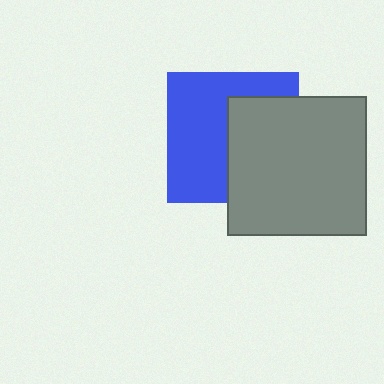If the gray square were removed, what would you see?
You would see the complete blue square.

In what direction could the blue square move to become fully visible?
The blue square could move left. That would shift it out from behind the gray square entirely.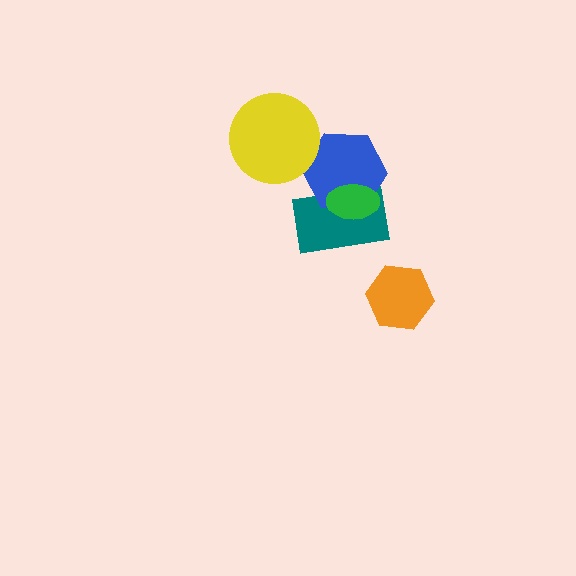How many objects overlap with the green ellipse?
2 objects overlap with the green ellipse.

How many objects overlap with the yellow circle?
1 object overlaps with the yellow circle.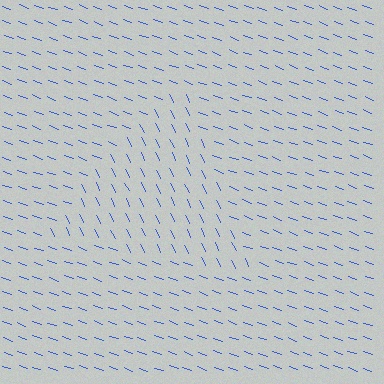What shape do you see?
I see a triangle.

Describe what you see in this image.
The image is filled with small blue line segments. A triangle region in the image has lines oriented differently from the surrounding lines, creating a visible texture boundary.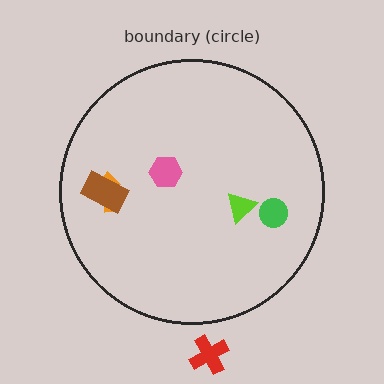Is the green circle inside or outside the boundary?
Inside.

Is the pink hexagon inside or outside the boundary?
Inside.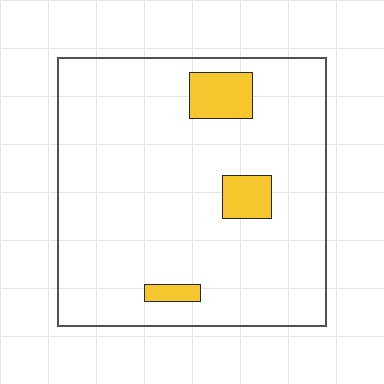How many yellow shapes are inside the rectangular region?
3.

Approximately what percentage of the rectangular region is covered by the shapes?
Approximately 10%.